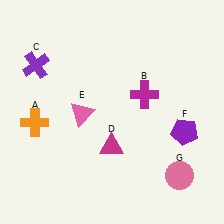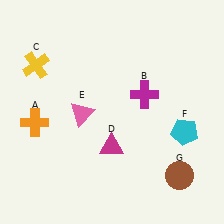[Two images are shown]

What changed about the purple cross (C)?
In Image 1, C is purple. In Image 2, it changed to yellow.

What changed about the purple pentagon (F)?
In Image 1, F is purple. In Image 2, it changed to cyan.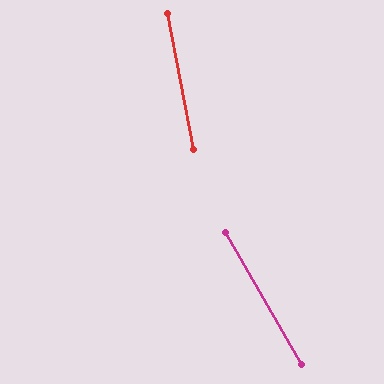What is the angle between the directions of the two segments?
Approximately 20 degrees.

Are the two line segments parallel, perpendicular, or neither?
Neither parallel nor perpendicular — they differ by about 20°.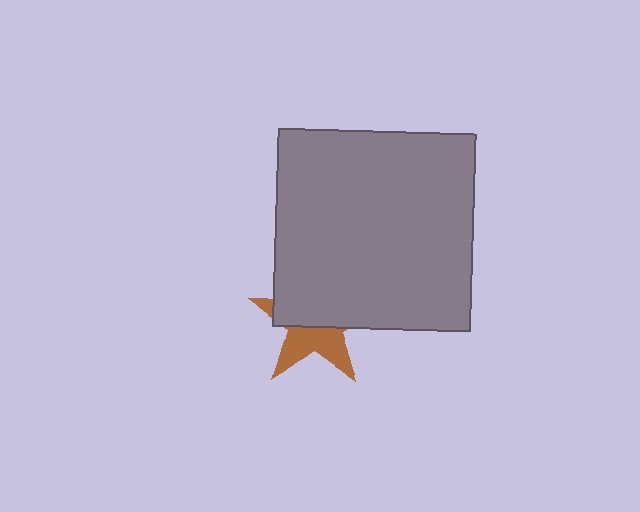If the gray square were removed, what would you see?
You would see the complete brown star.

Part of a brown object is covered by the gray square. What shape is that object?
It is a star.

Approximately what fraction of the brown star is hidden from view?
Roughly 57% of the brown star is hidden behind the gray square.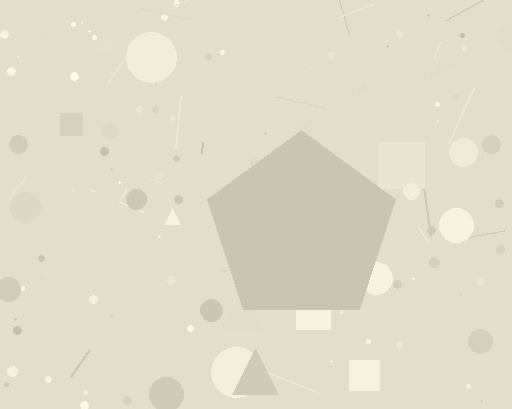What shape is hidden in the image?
A pentagon is hidden in the image.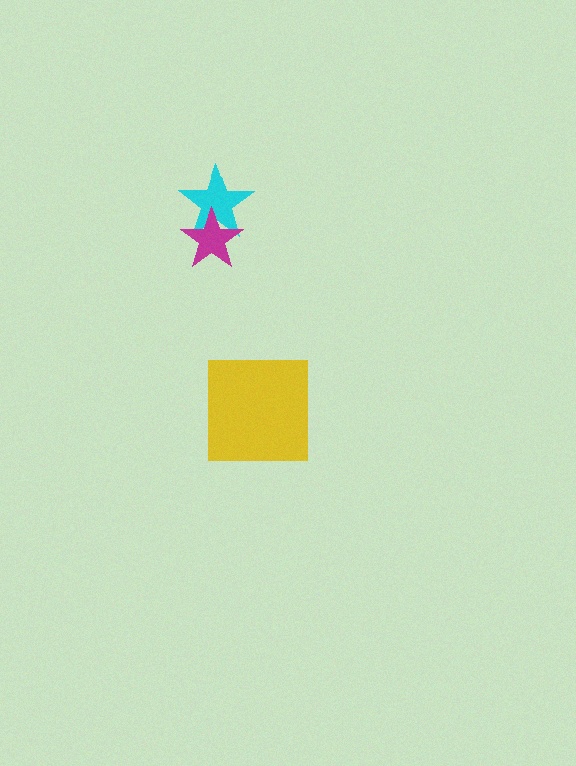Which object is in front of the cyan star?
The magenta star is in front of the cyan star.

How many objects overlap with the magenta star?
1 object overlaps with the magenta star.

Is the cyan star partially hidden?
Yes, it is partially covered by another shape.